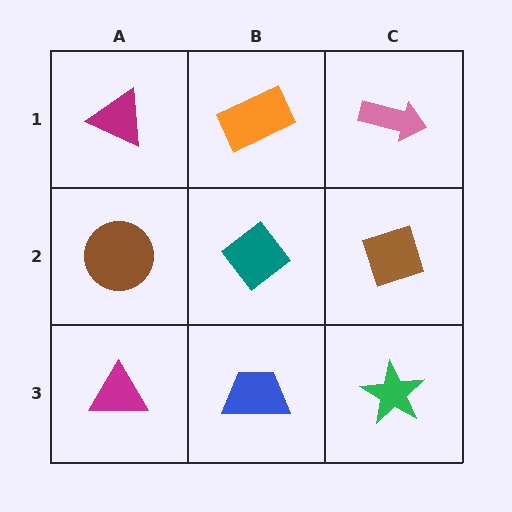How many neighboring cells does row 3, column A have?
2.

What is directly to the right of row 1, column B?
A pink arrow.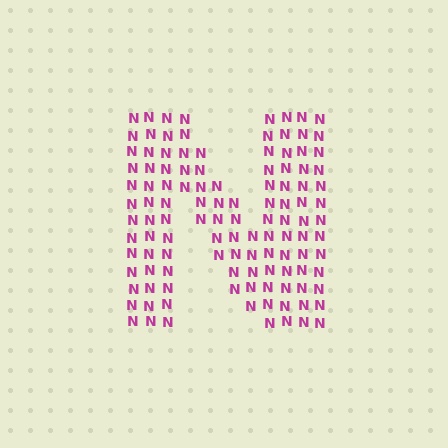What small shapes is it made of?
It is made of small letter N's.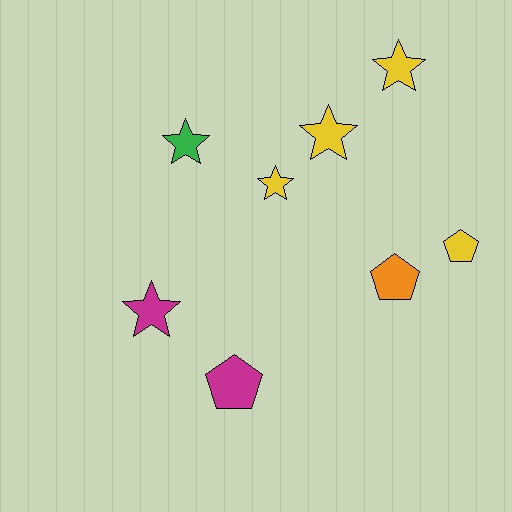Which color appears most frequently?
Yellow, with 4 objects.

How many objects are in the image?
There are 8 objects.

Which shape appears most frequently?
Star, with 5 objects.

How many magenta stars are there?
There is 1 magenta star.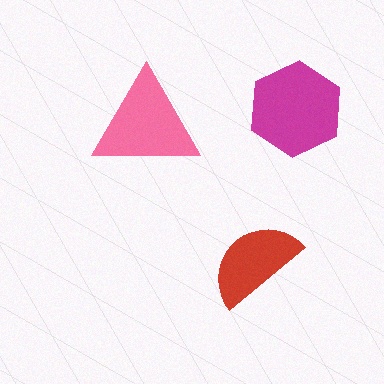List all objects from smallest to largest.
The red semicircle, the pink triangle, the magenta hexagon.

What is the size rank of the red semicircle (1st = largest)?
3rd.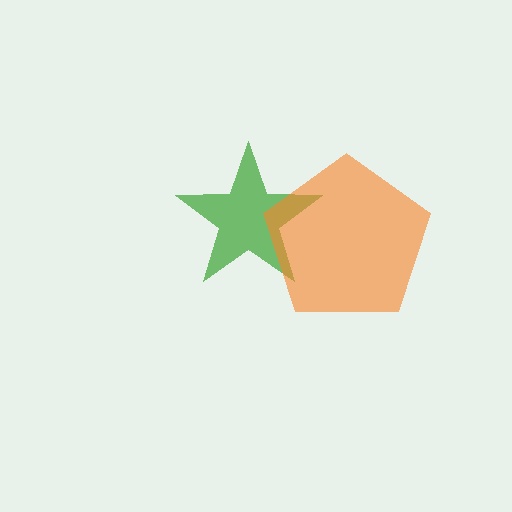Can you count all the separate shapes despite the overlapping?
Yes, there are 2 separate shapes.